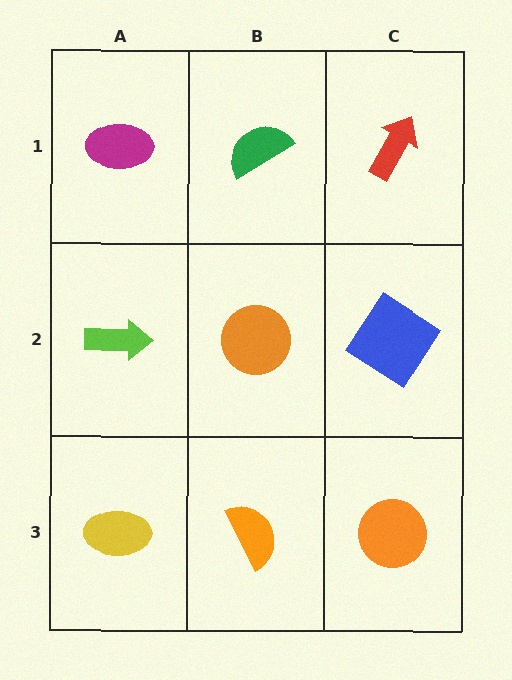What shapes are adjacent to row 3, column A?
A lime arrow (row 2, column A), an orange semicircle (row 3, column B).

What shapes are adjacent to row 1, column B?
An orange circle (row 2, column B), a magenta ellipse (row 1, column A), a red arrow (row 1, column C).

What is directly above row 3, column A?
A lime arrow.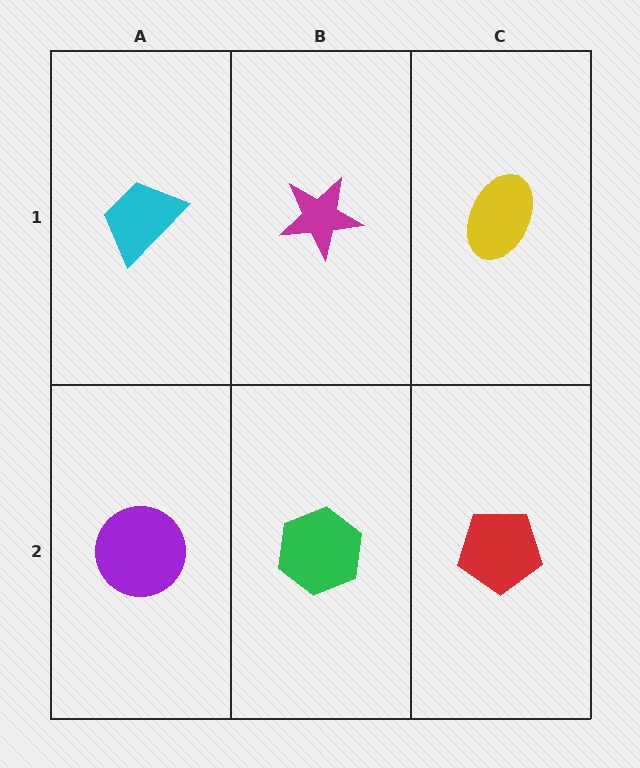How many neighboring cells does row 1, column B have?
3.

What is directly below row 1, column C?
A red pentagon.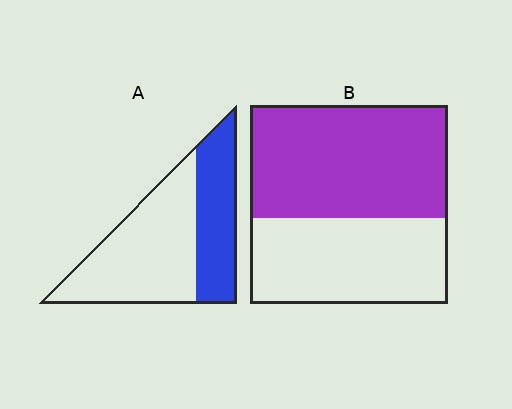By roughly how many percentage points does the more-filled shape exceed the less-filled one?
By roughly 20 percentage points (B over A).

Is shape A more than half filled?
No.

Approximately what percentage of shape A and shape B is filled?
A is approximately 35% and B is approximately 55%.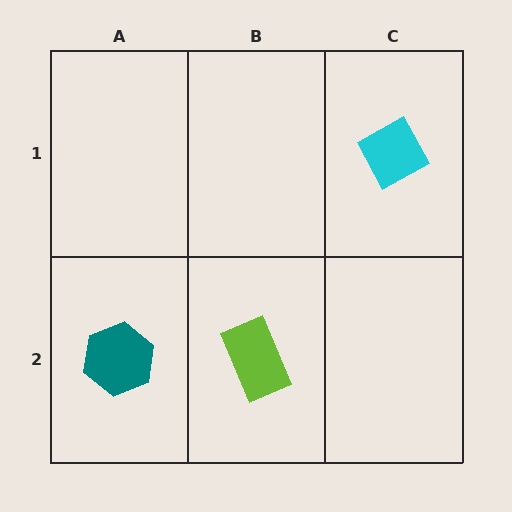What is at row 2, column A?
A teal hexagon.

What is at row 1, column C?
A cyan diamond.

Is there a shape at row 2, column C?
No, that cell is empty.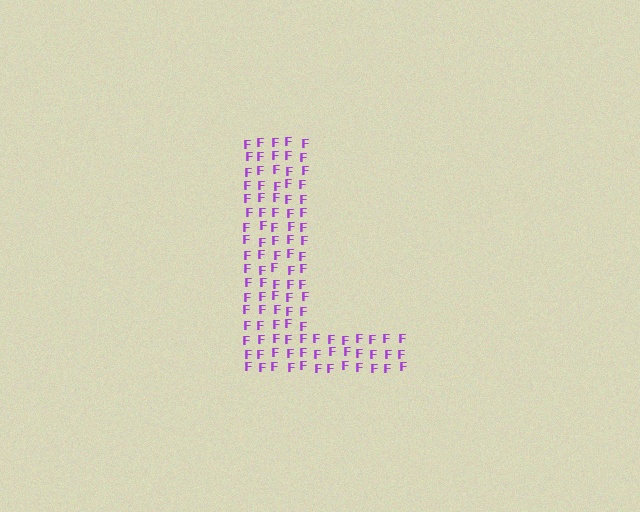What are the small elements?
The small elements are letter F's.